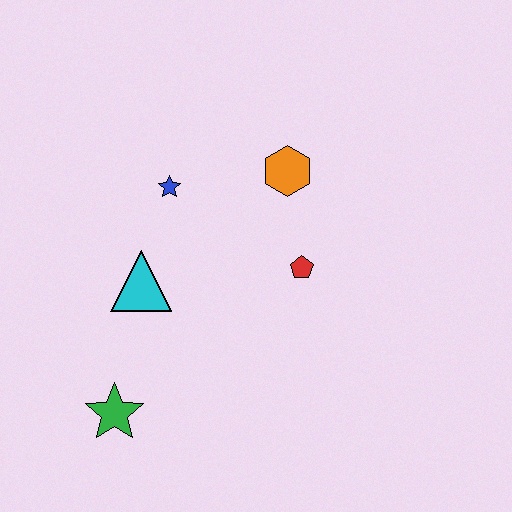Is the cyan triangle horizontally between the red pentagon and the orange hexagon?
No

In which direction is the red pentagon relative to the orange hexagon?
The red pentagon is below the orange hexagon.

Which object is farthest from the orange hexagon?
The green star is farthest from the orange hexagon.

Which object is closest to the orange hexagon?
The red pentagon is closest to the orange hexagon.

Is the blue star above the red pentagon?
Yes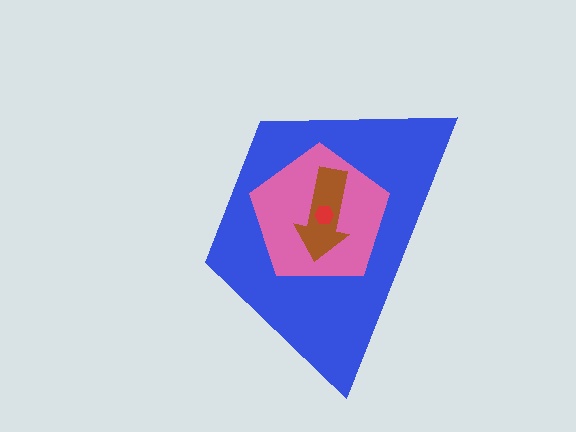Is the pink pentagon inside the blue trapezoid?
Yes.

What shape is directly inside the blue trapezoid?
The pink pentagon.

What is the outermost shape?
The blue trapezoid.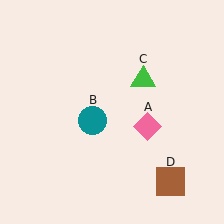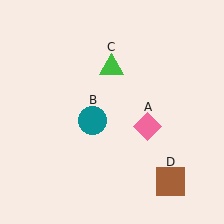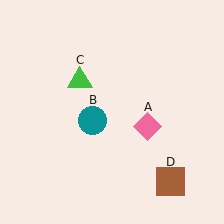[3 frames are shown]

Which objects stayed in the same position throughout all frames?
Pink diamond (object A) and teal circle (object B) and brown square (object D) remained stationary.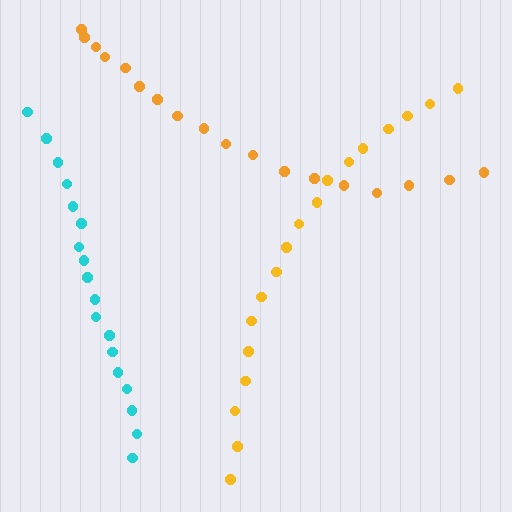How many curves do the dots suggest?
There are 3 distinct paths.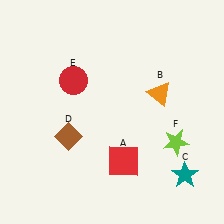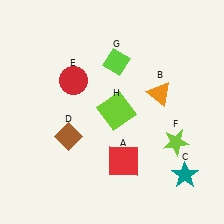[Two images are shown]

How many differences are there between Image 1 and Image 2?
There are 2 differences between the two images.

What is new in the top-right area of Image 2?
A lime diamond (G) was added in the top-right area of Image 2.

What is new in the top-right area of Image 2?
A lime square (H) was added in the top-right area of Image 2.